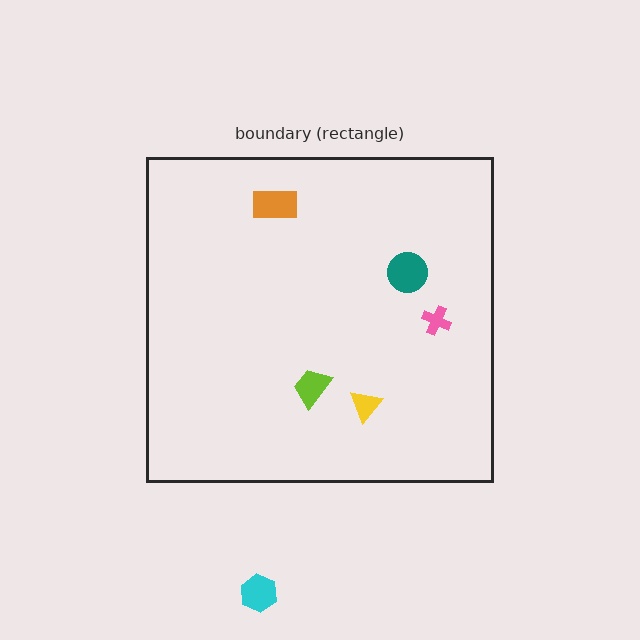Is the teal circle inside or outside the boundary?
Inside.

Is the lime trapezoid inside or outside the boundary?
Inside.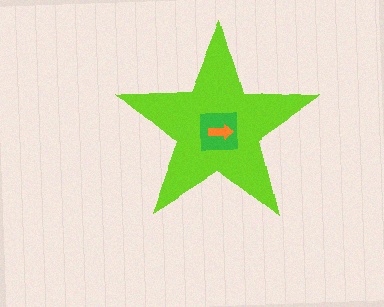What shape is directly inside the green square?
The orange arrow.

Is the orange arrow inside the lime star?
Yes.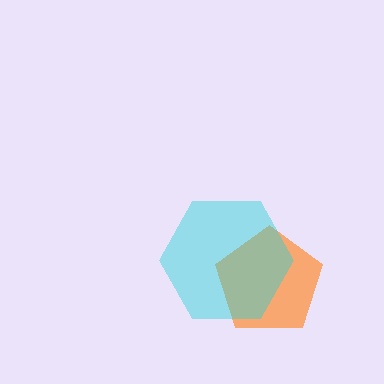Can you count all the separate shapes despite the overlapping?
Yes, there are 2 separate shapes.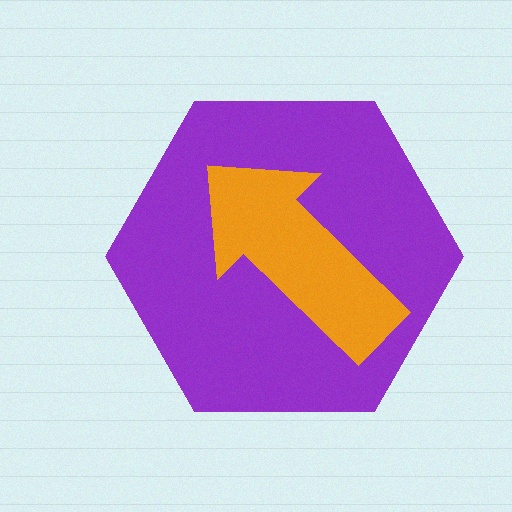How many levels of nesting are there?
2.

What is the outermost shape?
The purple hexagon.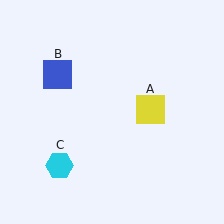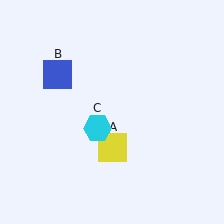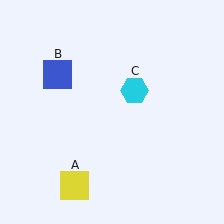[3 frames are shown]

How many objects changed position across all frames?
2 objects changed position: yellow square (object A), cyan hexagon (object C).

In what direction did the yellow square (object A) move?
The yellow square (object A) moved down and to the left.